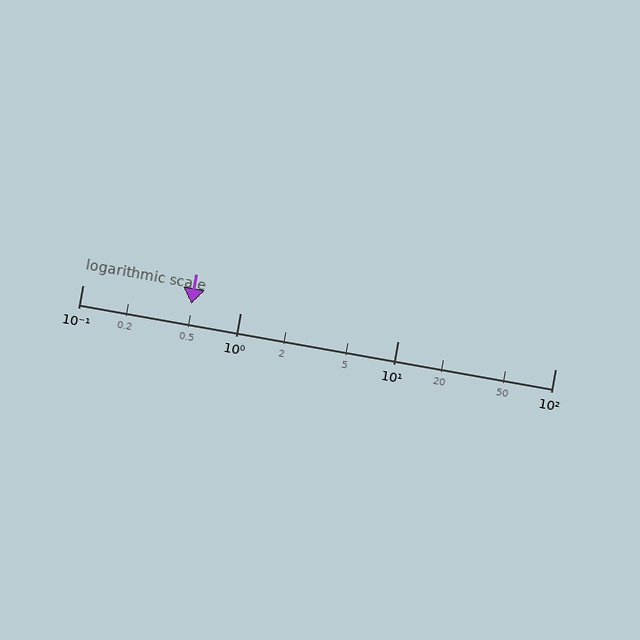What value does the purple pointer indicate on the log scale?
The pointer indicates approximately 0.49.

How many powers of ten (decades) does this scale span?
The scale spans 3 decades, from 0.1 to 100.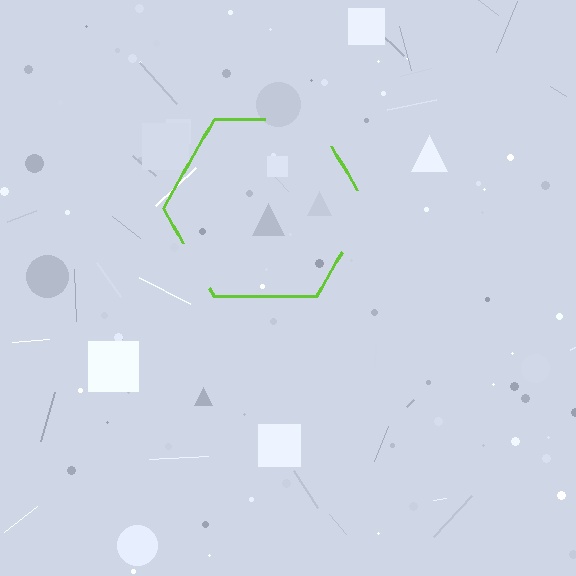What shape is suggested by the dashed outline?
The dashed outline suggests a hexagon.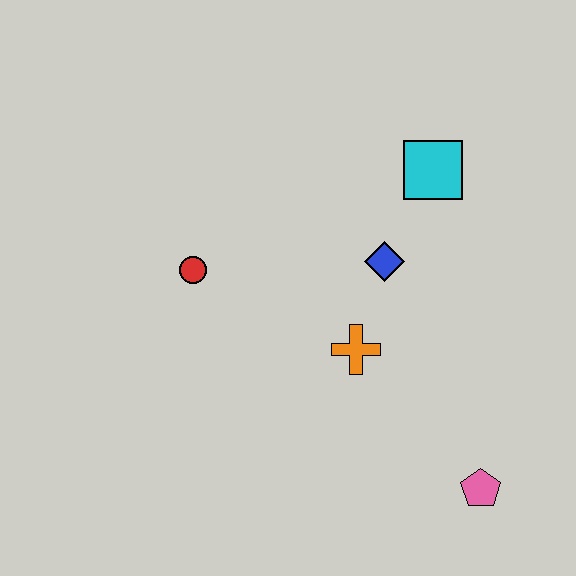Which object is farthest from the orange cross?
The cyan square is farthest from the orange cross.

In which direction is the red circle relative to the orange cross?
The red circle is to the left of the orange cross.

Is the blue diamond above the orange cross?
Yes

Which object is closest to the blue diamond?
The orange cross is closest to the blue diamond.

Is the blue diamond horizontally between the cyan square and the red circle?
Yes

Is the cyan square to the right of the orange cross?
Yes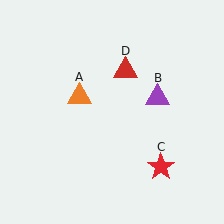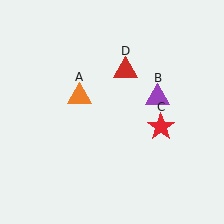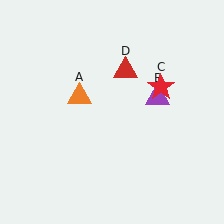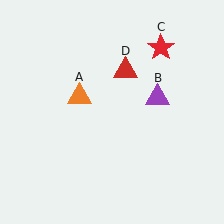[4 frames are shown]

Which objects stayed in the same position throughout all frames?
Orange triangle (object A) and purple triangle (object B) and red triangle (object D) remained stationary.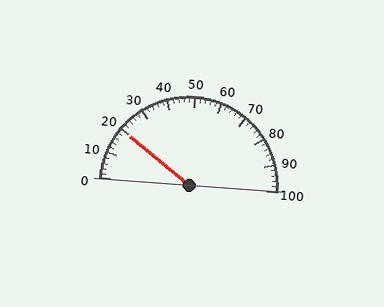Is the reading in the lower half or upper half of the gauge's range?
The reading is in the lower half of the range (0 to 100).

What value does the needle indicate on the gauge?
The needle indicates approximately 20.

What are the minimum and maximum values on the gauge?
The gauge ranges from 0 to 100.